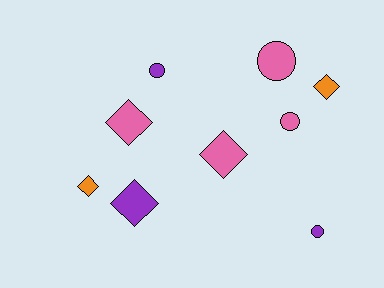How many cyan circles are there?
There are no cyan circles.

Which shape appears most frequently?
Diamond, with 5 objects.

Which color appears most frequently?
Pink, with 4 objects.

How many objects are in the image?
There are 9 objects.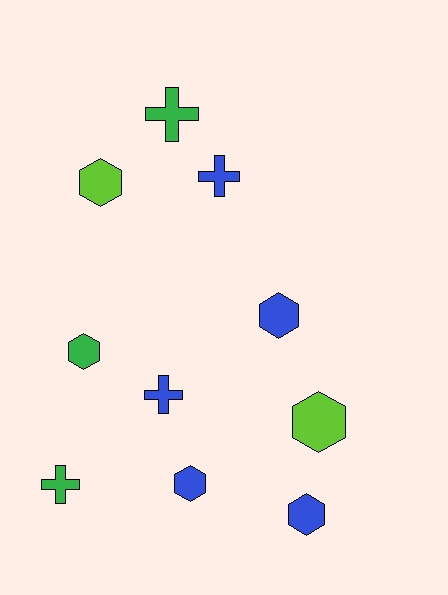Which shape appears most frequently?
Hexagon, with 6 objects.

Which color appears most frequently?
Blue, with 5 objects.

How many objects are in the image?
There are 10 objects.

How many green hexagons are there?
There is 1 green hexagon.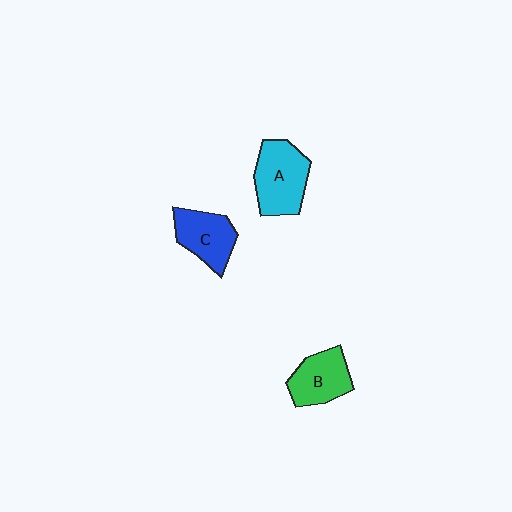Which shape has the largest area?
Shape A (cyan).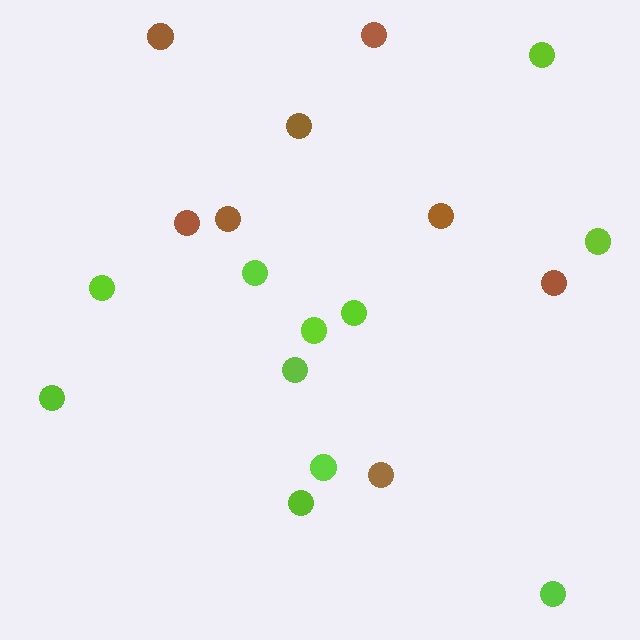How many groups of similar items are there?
There are 2 groups: one group of brown circles (8) and one group of lime circles (11).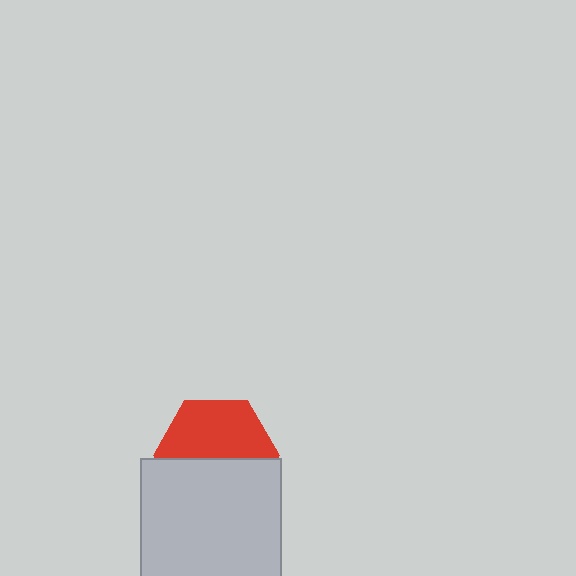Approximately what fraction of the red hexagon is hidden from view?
Roughly 48% of the red hexagon is hidden behind the light gray rectangle.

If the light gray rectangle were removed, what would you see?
You would see the complete red hexagon.